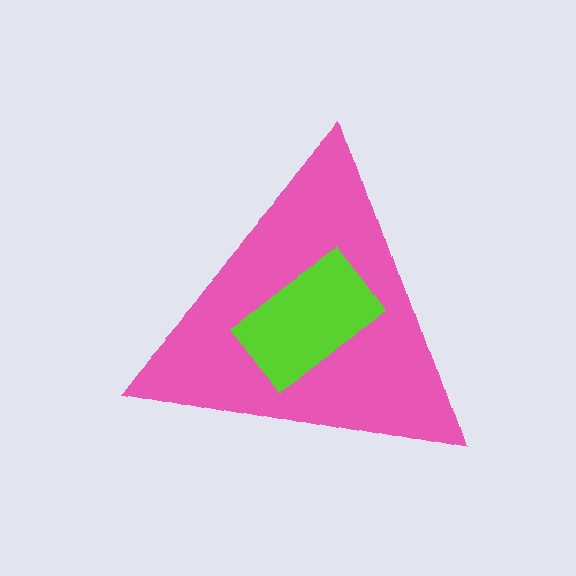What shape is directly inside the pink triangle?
The lime rectangle.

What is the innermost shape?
The lime rectangle.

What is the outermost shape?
The pink triangle.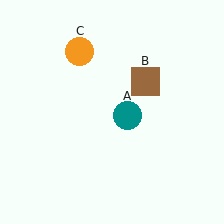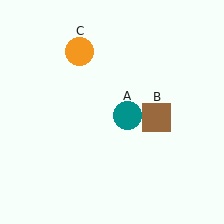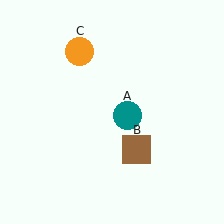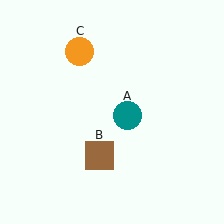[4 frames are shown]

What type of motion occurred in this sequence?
The brown square (object B) rotated clockwise around the center of the scene.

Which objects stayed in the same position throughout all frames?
Teal circle (object A) and orange circle (object C) remained stationary.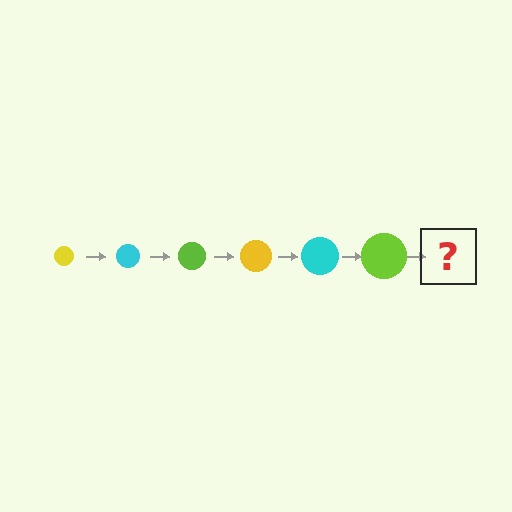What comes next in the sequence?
The next element should be a yellow circle, larger than the previous one.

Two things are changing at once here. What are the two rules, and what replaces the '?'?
The two rules are that the circle grows larger each step and the color cycles through yellow, cyan, and lime. The '?' should be a yellow circle, larger than the previous one.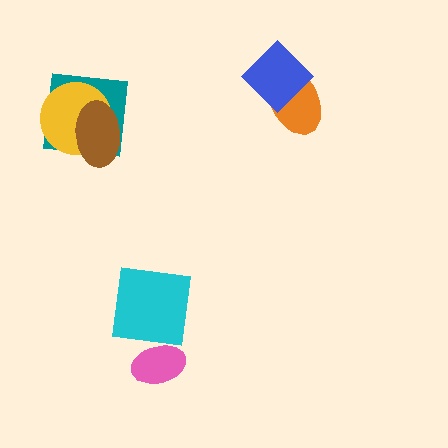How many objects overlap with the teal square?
2 objects overlap with the teal square.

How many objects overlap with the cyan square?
1 object overlaps with the cyan square.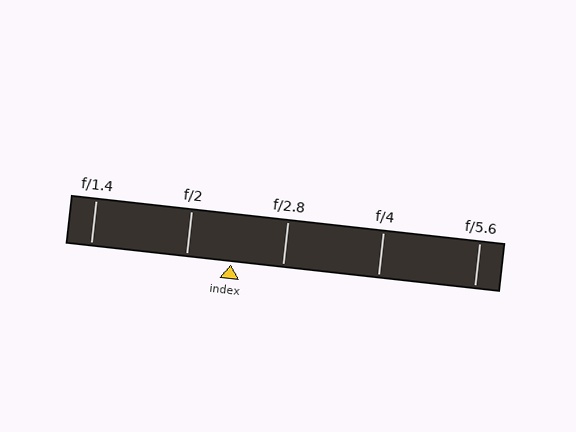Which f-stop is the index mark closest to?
The index mark is closest to f/2.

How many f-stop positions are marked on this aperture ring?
There are 5 f-stop positions marked.